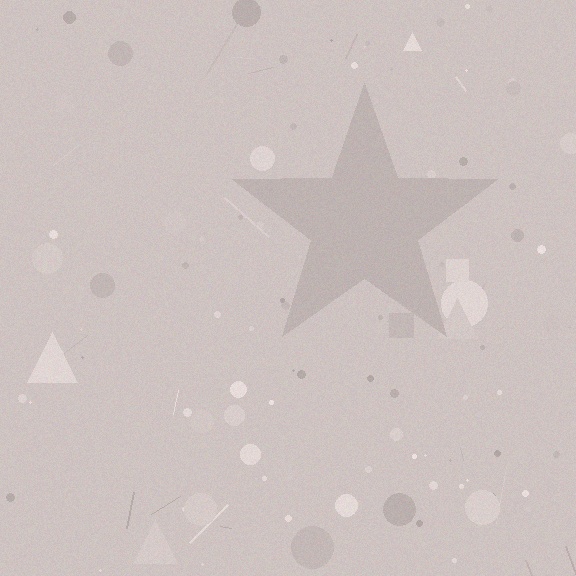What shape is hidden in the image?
A star is hidden in the image.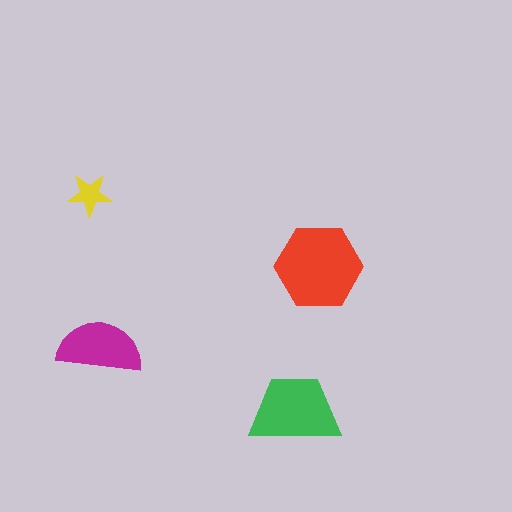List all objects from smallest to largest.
The yellow star, the magenta semicircle, the green trapezoid, the red hexagon.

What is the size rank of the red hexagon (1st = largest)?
1st.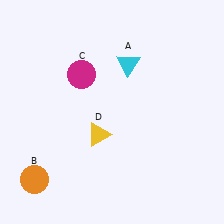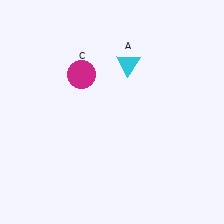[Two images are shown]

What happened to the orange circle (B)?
The orange circle (B) was removed in Image 2. It was in the bottom-left area of Image 1.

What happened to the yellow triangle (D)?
The yellow triangle (D) was removed in Image 2. It was in the bottom-left area of Image 1.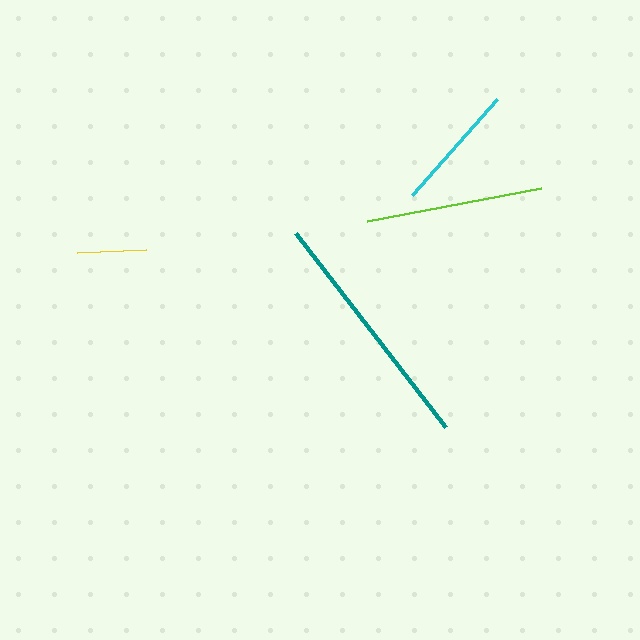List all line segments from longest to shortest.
From longest to shortest: teal, lime, cyan, yellow.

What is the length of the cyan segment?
The cyan segment is approximately 128 pixels long.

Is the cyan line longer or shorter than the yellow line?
The cyan line is longer than the yellow line.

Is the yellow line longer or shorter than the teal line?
The teal line is longer than the yellow line.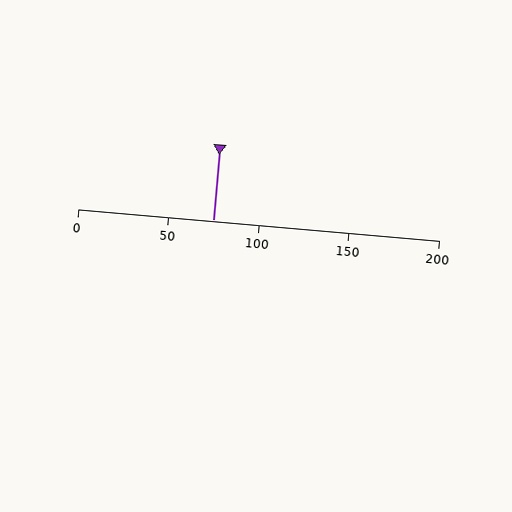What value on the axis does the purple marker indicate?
The marker indicates approximately 75.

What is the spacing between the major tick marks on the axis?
The major ticks are spaced 50 apart.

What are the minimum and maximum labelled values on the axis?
The axis runs from 0 to 200.